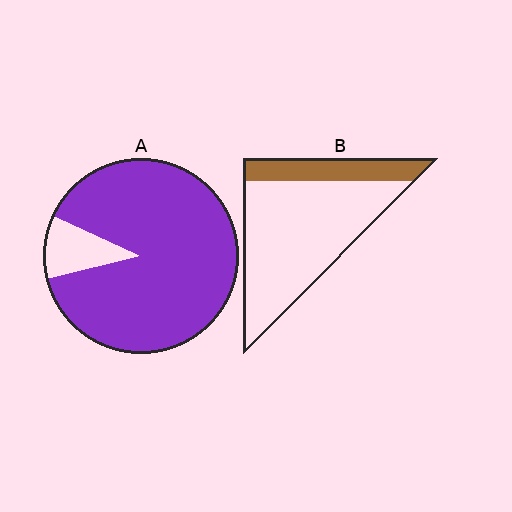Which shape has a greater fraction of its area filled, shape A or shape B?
Shape A.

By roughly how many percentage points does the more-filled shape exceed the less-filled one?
By roughly 65 percentage points (A over B).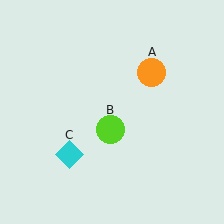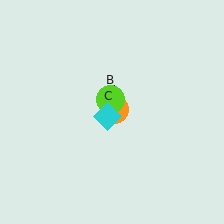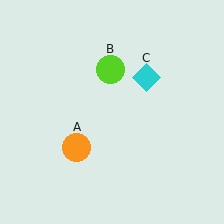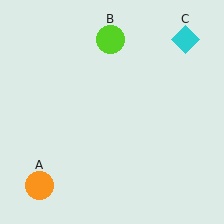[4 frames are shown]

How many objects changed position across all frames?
3 objects changed position: orange circle (object A), lime circle (object B), cyan diamond (object C).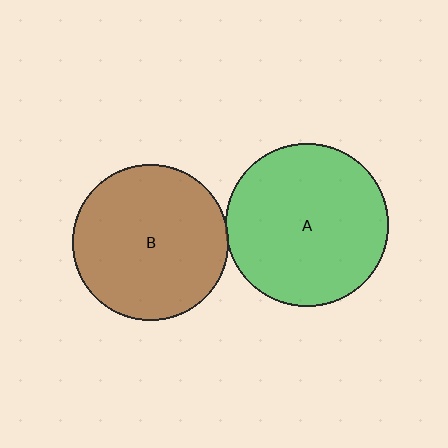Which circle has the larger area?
Circle A (green).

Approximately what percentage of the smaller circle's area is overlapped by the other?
Approximately 5%.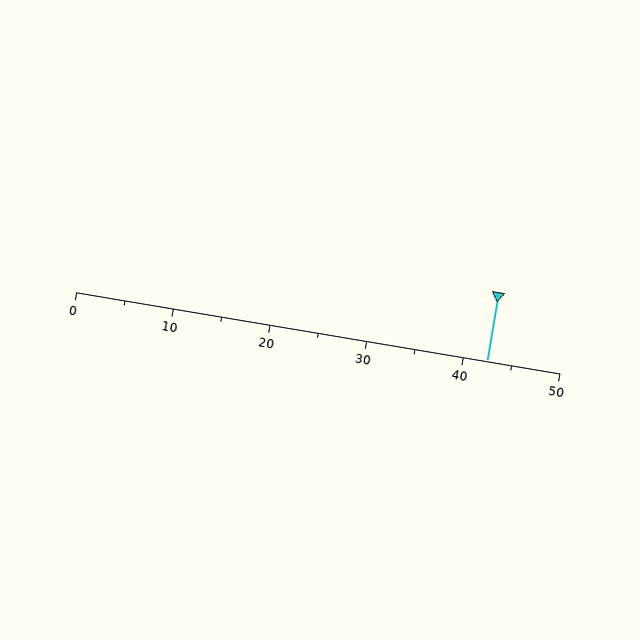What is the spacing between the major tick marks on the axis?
The major ticks are spaced 10 apart.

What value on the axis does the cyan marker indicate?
The marker indicates approximately 42.5.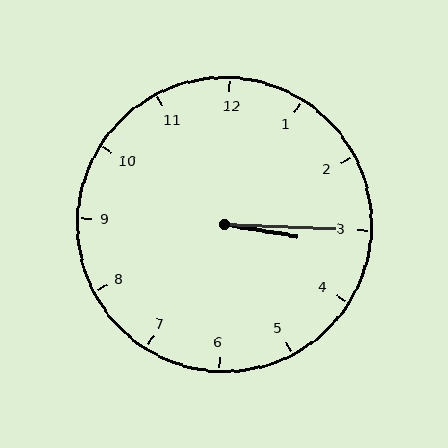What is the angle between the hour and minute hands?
Approximately 8 degrees.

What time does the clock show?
3:15.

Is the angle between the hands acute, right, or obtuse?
It is acute.